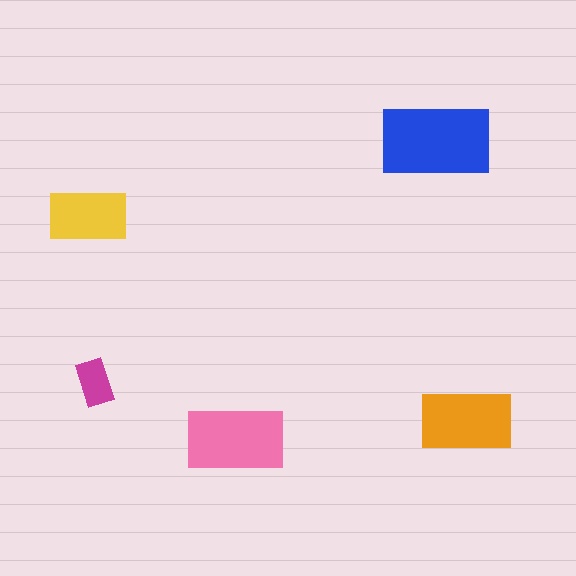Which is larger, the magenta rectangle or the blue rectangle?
The blue one.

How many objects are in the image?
There are 5 objects in the image.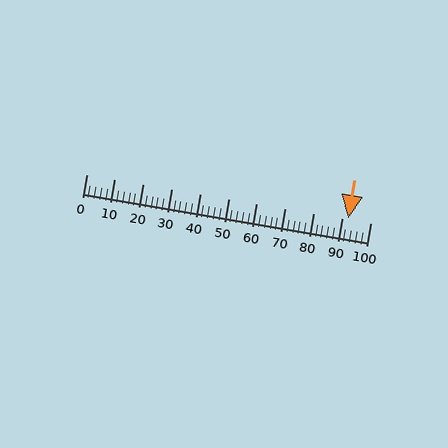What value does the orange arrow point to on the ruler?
The orange arrow points to approximately 92.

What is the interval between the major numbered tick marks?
The major tick marks are spaced 10 units apart.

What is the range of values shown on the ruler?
The ruler shows values from 0 to 100.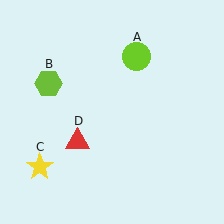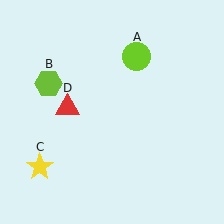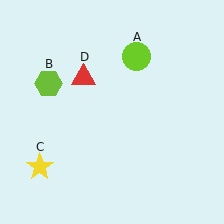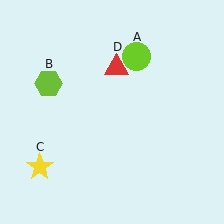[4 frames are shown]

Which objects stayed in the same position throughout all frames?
Lime circle (object A) and lime hexagon (object B) and yellow star (object C) remained stationary.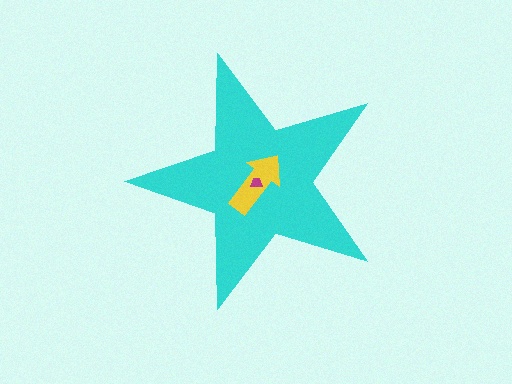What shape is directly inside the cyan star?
The yellow arrow.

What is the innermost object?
The magenta trapezoid.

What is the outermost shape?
The cyan star.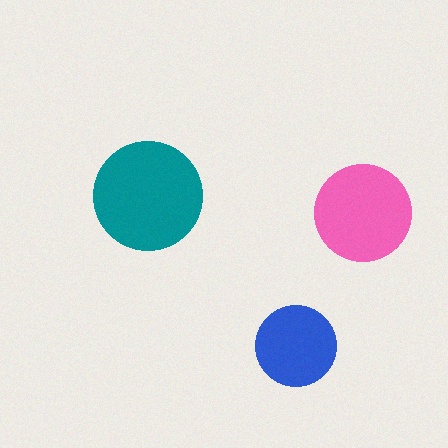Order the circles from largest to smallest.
the teal one, the pink one, the blue one.